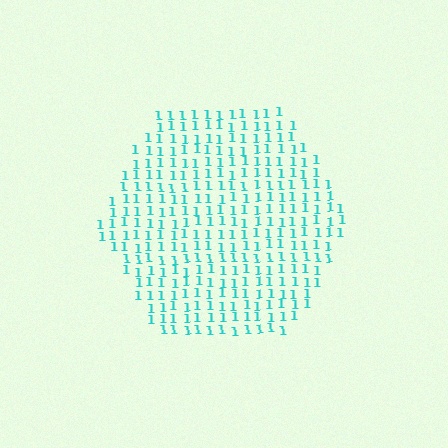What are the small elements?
The small elements are digit 1's.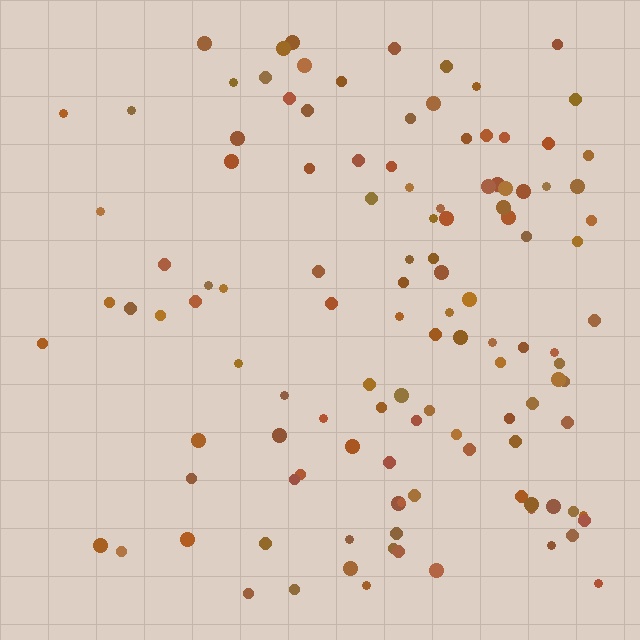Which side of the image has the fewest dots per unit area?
The left.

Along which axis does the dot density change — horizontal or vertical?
Horizontal.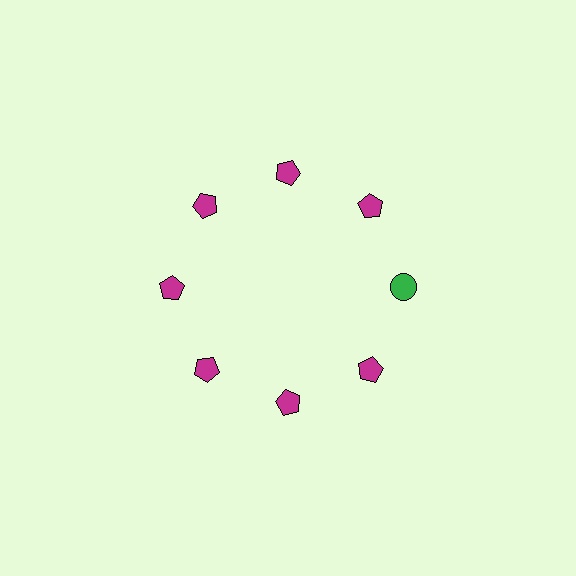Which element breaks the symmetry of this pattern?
The green circle at roughly the 3 o'clock position breaks the symmetry. All other shapes are magenta pentagons.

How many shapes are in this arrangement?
There are 8 shapes arranged in a ring pattern.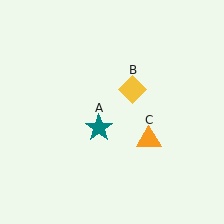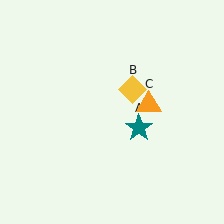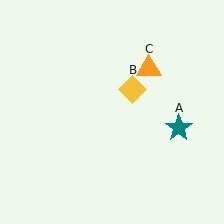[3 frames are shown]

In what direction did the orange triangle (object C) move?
The orange triangle (object C) moved up.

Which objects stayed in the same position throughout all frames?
Yellow diamond (object B) remained stationary.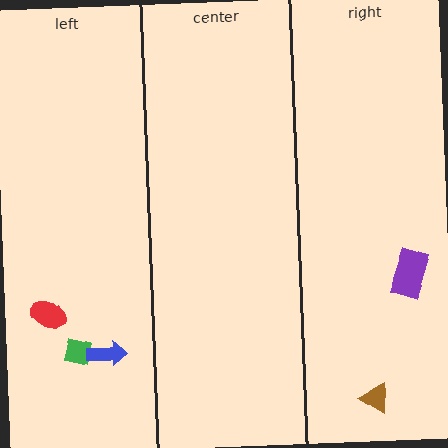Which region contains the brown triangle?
The right region.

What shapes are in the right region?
The purple rectangle, the brown triangle.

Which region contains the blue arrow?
The left region.